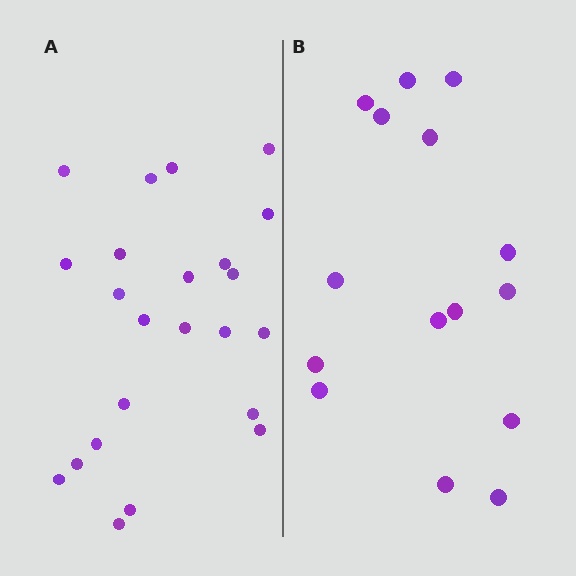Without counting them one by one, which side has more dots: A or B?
Region A (the left region) has more dots.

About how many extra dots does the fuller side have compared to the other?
Region A has roughly 8 or so more dots than region B.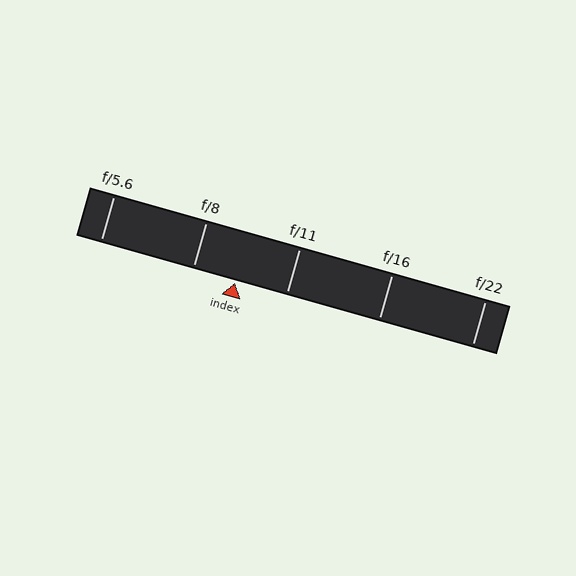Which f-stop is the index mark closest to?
The index mark is closest to f/8.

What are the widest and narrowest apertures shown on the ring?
The widest aperture shown is f/5.6 and the narrowest is f/22.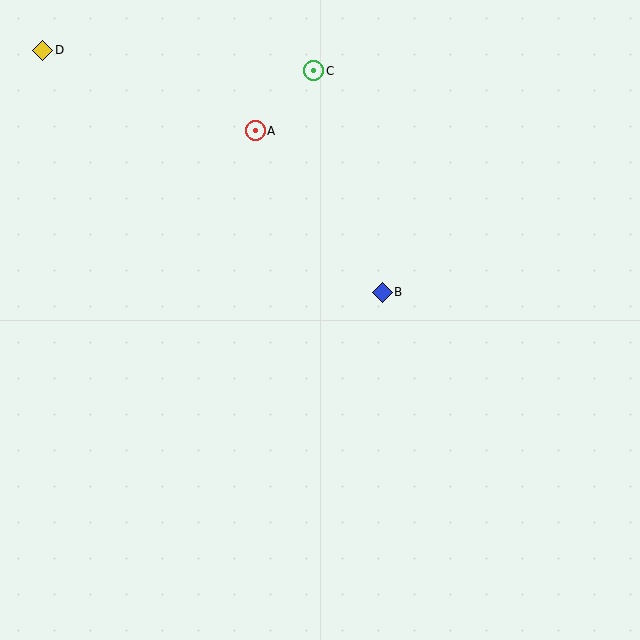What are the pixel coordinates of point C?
Point C is at (314, 71).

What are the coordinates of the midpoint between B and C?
The midpoint between B and C is at (348, 181).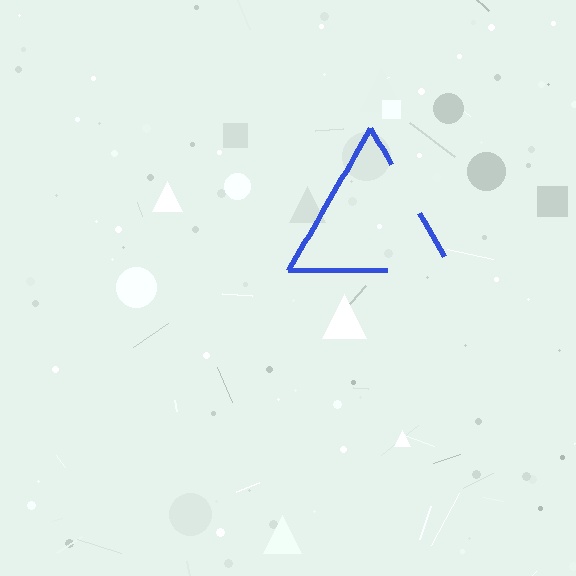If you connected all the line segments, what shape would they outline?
They would outline a triangle.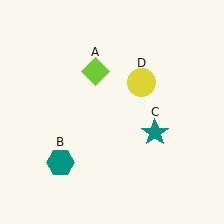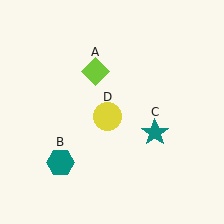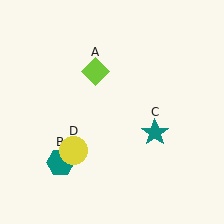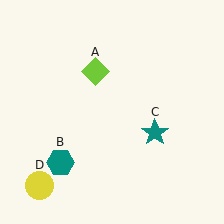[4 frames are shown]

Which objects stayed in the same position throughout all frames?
Lime diamond (object A) and teal hexagon (object B) and teal star (object C) remained stationary.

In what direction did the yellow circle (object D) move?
The yellow circle (object D) moved down and to the left.